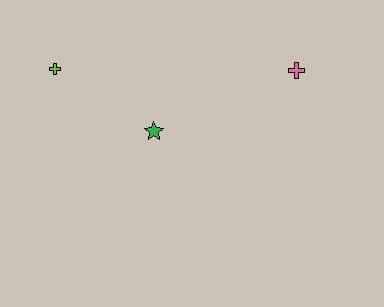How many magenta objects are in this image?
There are no magenta objects.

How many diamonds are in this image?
There are no diamonds.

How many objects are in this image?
There are 3 objects.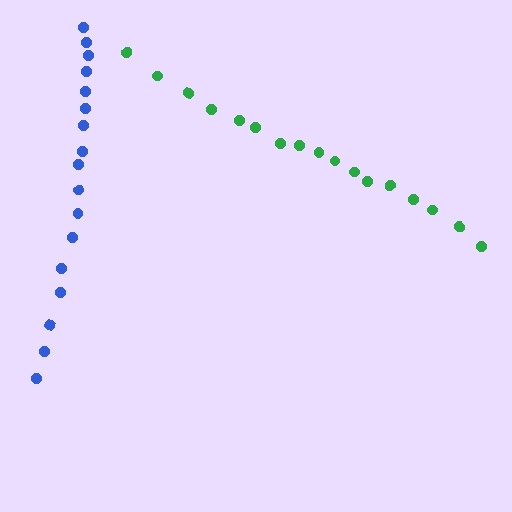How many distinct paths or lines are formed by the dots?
There are 2 distinct paths.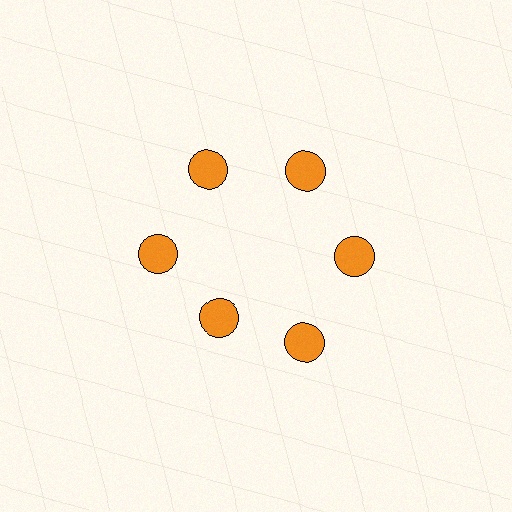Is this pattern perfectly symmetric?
No. The 6 orange circles are arranged in a ring, but one element near the 7 o'clock position is pulled inward toward the center, breaking the 6-fold rotational symmetry.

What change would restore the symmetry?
The symmetry would be restored by moving it outward, back onto the ring so that all 6 circles sit at equal angles and equal distance from the center.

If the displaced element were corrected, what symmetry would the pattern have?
It would have 6-fold rotational symmetry — the pattern would map onto itself every 60 degrees.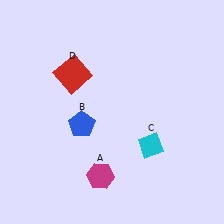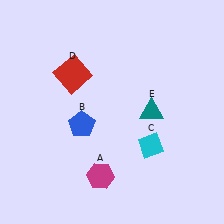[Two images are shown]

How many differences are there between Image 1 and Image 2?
There is 1 difference between the two images.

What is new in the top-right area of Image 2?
A teal triangle (E) was added in the top-right area of Image 2.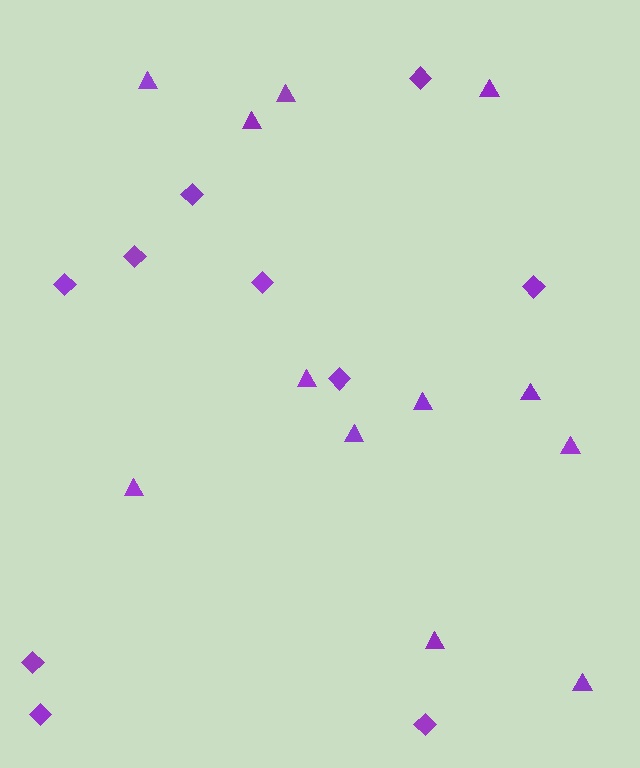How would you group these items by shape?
There are 2 groups: one group of triangles (12) and one group of diamonds (10).